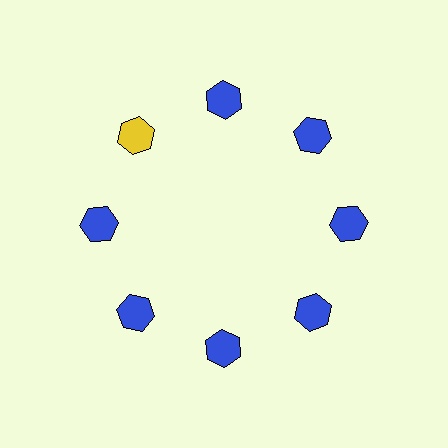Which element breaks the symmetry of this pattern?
The yellow hexagon at roughly the 10 o'clock position breaks the symmetry. All other shapes are blue hexagons.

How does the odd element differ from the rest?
It has a different color: yellow instead of blue.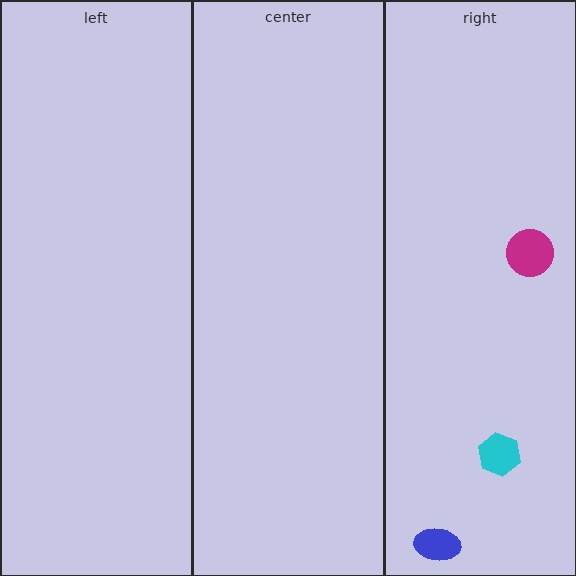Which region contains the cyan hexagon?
The right region.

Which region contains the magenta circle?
The right region.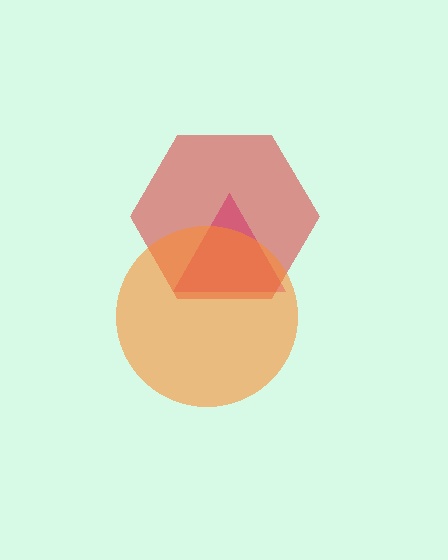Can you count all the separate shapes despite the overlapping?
Yes, there are 3 separate shapes.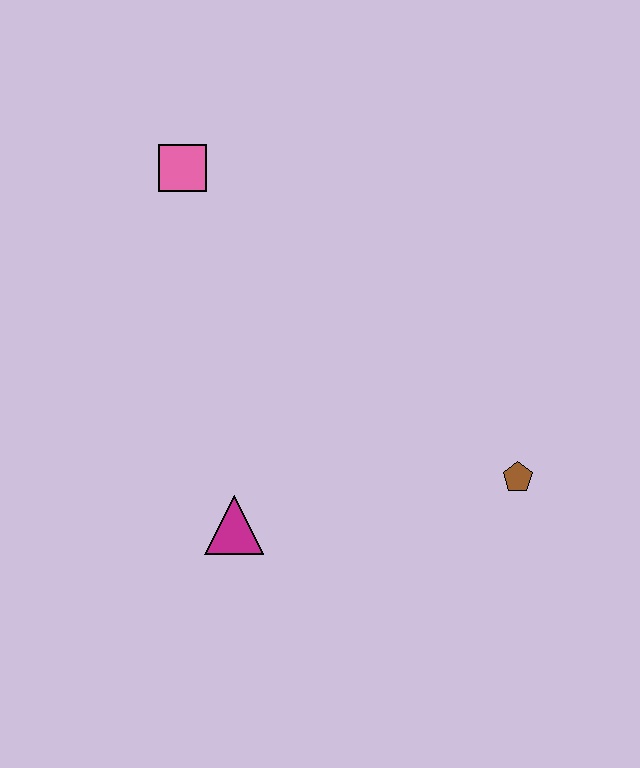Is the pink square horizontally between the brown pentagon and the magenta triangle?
No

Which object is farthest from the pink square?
The brown pentagon is farthest from the pink square.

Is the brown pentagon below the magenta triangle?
No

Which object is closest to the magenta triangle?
The brown pentagon is closest to the magenta triangle.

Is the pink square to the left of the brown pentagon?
Yes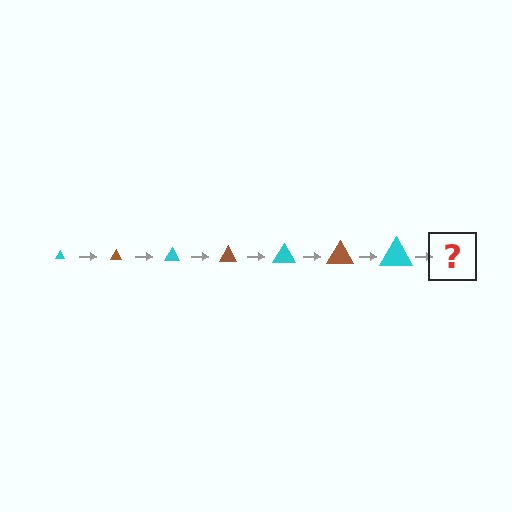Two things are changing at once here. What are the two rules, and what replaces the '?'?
The two rules are that the triangle grows larger each step and the color cycles through cyan and brown. The '?' should be a brown triangle, larger than the previous one.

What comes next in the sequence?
The next element should be a brown triangle, larger than the previous one.